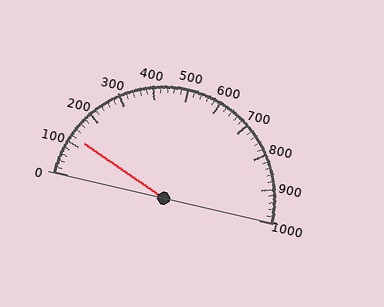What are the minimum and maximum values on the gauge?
The gauge ranges from 0 to 1000.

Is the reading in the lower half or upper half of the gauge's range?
The reading is in the lower half of the range (0 to 1000).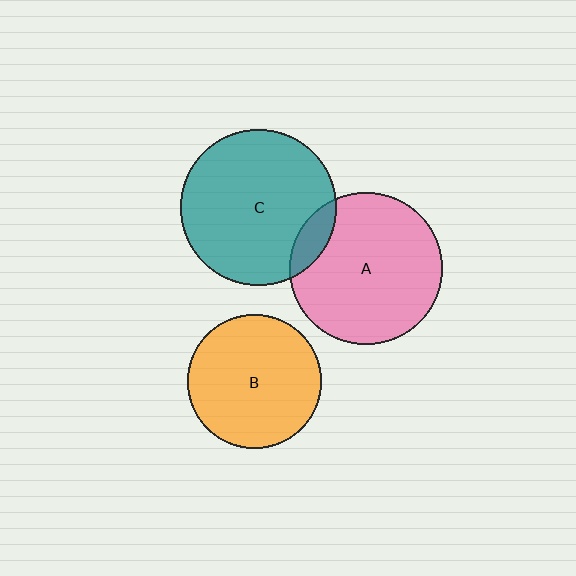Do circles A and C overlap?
Yes.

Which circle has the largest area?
Circle C (teal).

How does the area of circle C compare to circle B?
Approximately 1.4 times.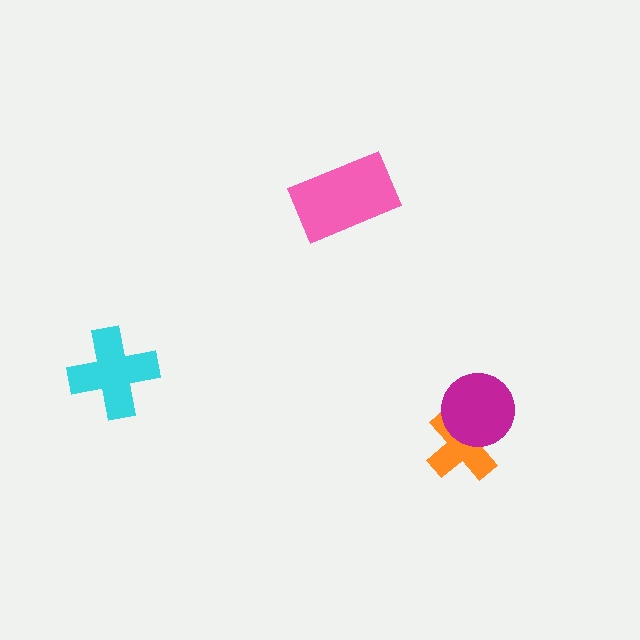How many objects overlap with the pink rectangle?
0 objects overlap with the pink rectangle.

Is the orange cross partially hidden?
Yes, it is partially covered by another shape.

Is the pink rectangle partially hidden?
No, no other shape covers it.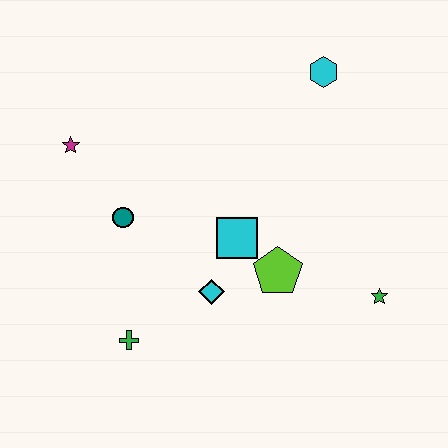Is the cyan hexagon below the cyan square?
No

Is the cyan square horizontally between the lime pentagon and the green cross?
Yes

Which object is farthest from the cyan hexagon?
The green cross is farthest from the cyan hexagon.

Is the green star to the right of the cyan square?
Yes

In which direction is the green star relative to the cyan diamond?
The green star is to the right of the cyan diamond.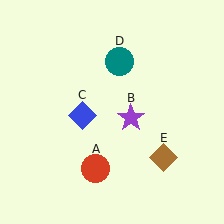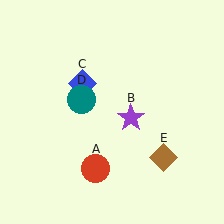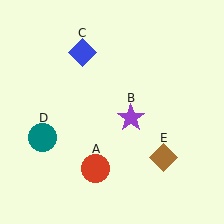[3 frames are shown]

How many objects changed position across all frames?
2 objects changed position: blue diamond (object C), teal circle (object D).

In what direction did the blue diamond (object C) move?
The blue diamond (object C) moved up.